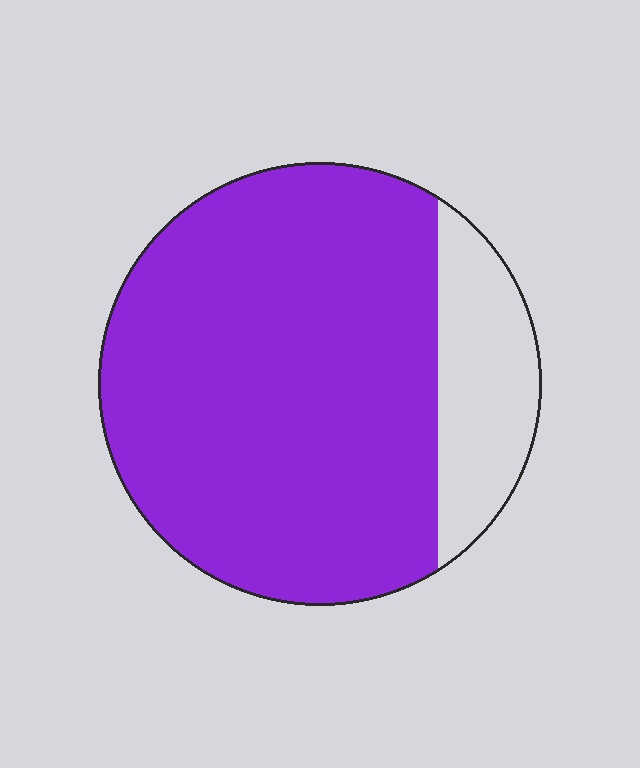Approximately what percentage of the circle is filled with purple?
Approximately 80%.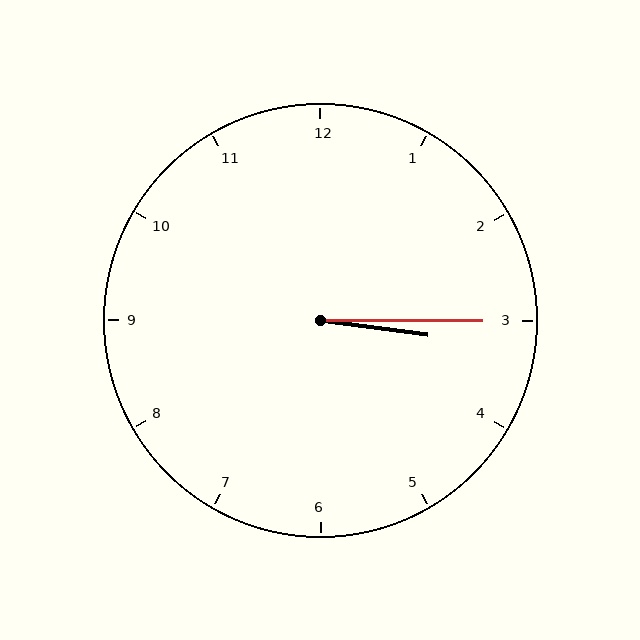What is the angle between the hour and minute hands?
Approximately 8 degrees.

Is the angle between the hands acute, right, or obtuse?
It is acute.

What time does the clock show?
3:15.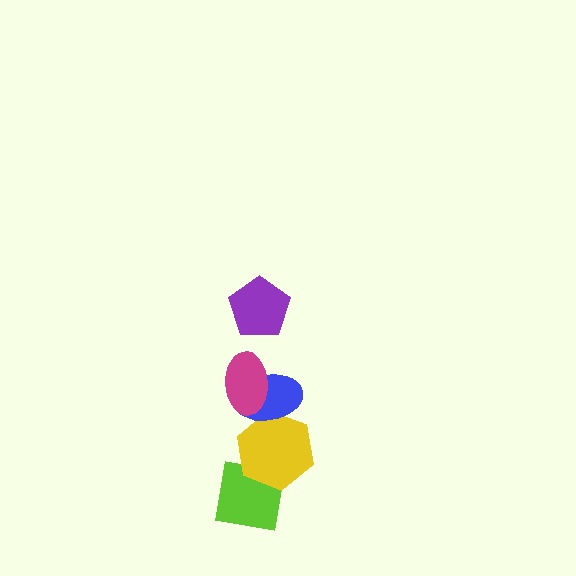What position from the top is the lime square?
The lime square is 5th from the top.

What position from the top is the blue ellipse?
The blue ellipse is 3rd from the top.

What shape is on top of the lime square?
The yellow hexagon is on top of the lime square.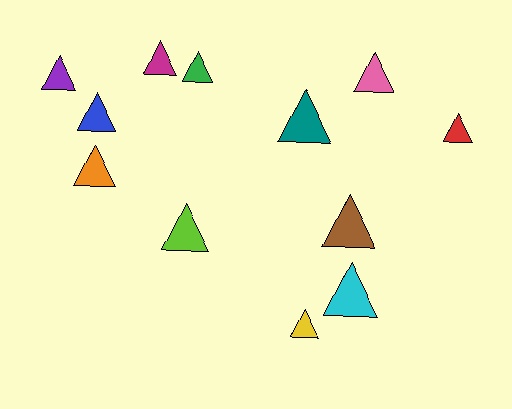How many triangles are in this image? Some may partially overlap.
There are 12 triangles.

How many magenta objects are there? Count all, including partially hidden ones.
There is 1 magenta object.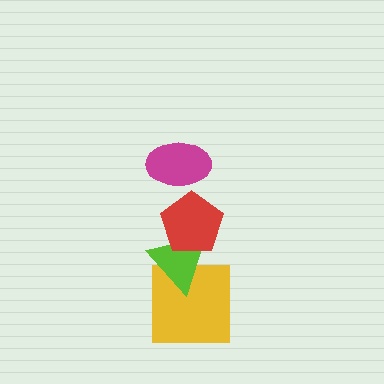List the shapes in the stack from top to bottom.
From top to bottom: the magenta ellipse, the red pentagon, the lime triangle, the yellow square.